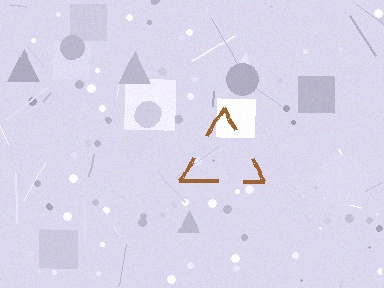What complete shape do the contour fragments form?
The contour fragments form a triangle.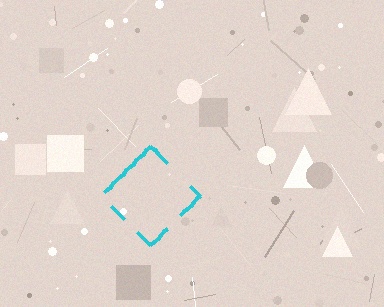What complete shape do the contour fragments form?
The contour fragments form a diamond.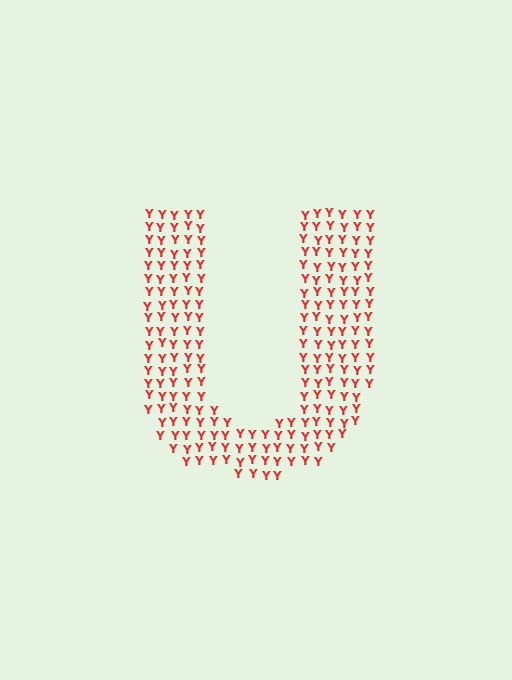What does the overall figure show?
The overall figure shows the letter U.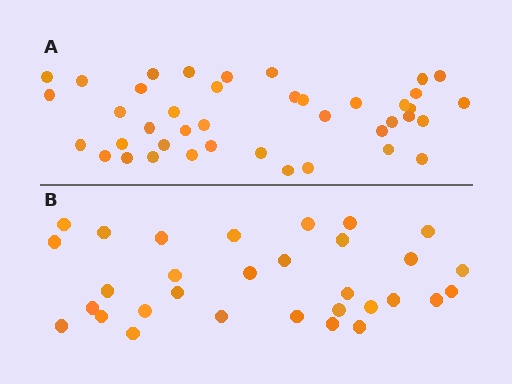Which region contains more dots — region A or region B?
Region A (the top region) has more dots.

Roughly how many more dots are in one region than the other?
Region A has roughly 10 or so more dots than region B.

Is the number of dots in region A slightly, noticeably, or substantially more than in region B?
Region A has noticeably more, but not dramatically so. The ratio is roughly 1.3 to 1.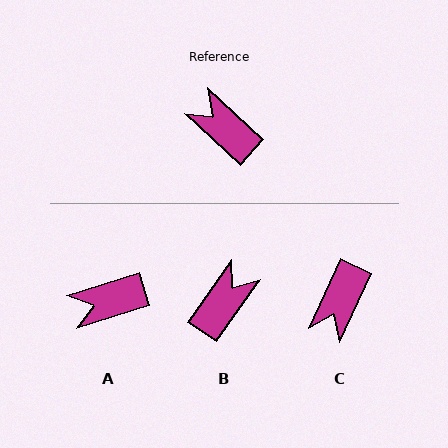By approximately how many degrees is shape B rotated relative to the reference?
Approximately 82 degrees clockwise.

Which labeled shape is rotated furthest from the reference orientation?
C, about 108 degrees away.